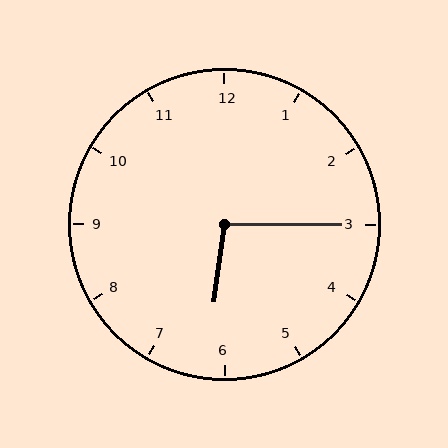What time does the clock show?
6:15.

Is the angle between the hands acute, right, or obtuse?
It is obtuse.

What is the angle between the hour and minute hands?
Approximately 98 degrees.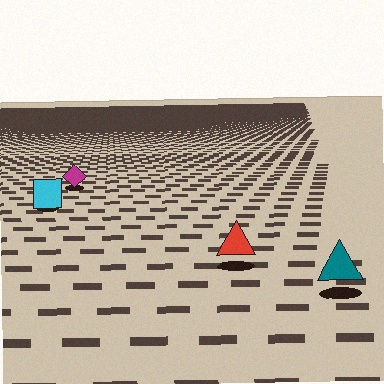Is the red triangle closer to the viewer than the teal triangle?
No. The teal triangle is closer — you can tell from the texture gradient: the ground texture is coarser near it.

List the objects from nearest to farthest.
From nearest to farthest: the teal triangle, the red triangle, the cyan square, the magenta diamond.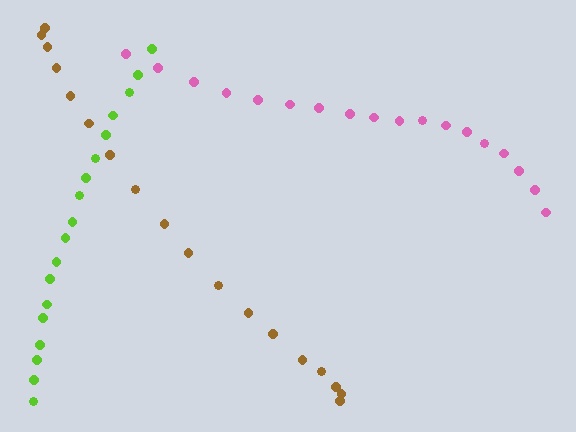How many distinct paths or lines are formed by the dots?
There are 3 distinct paths.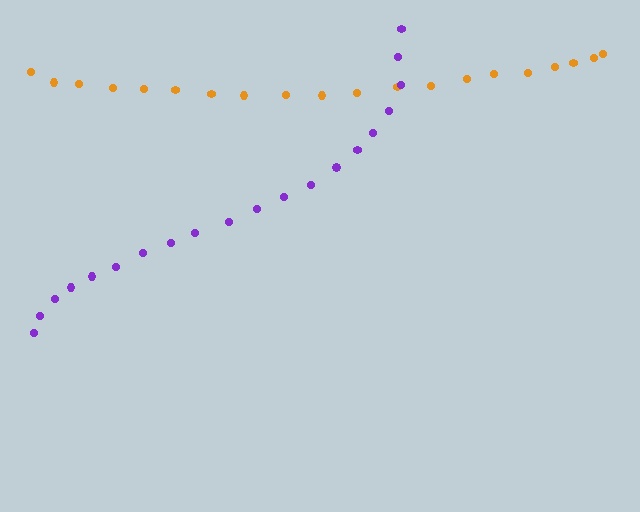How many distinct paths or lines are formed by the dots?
There are 2 distinct paths.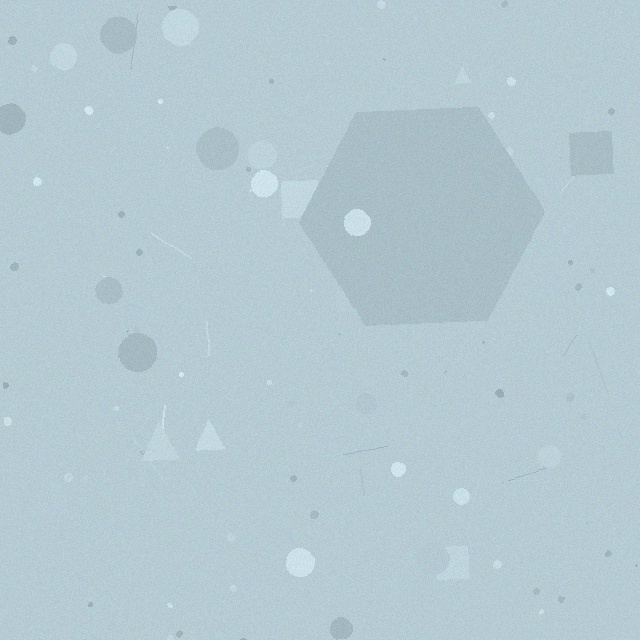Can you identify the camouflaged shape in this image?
The camouflaged shape is a hexagon.